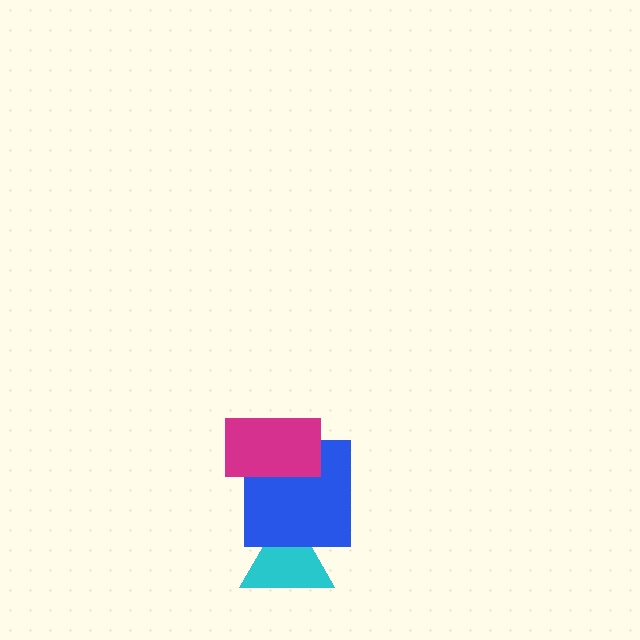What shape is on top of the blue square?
The magenta rectangle is on top of the blue square.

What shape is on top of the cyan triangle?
The blue square is on top of the cyan triangle.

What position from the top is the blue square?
The blue square is 2nd from the top.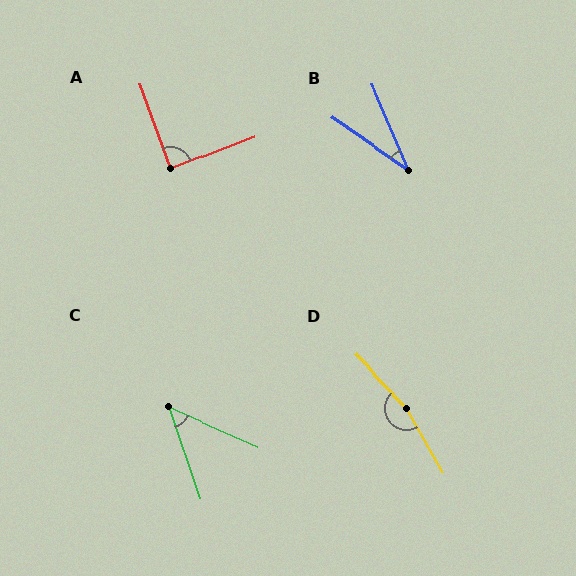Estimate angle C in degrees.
Approximately 47 degrees.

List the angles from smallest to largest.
B (33°), C (47°), A (89°), D (165°).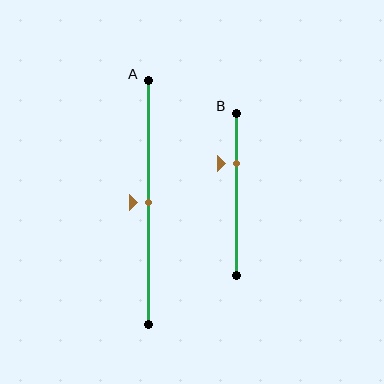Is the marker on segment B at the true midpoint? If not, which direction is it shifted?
No, the marker on segment B is shifted upward by about 19% of the segment length.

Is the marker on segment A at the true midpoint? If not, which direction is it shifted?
Yes, the marker on segment A is at the true midpoint.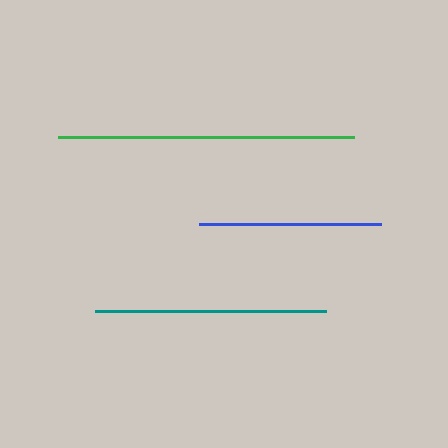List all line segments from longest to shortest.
From longest to shortest: green, teal, blue.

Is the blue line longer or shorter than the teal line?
The teal line is longer than the blue line.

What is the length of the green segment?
The green segment is approximately 296 pixels long.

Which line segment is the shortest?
The blue line is the shortest at approximately 182 pixels.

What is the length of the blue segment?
The blue segment is approximately 182 pixels long.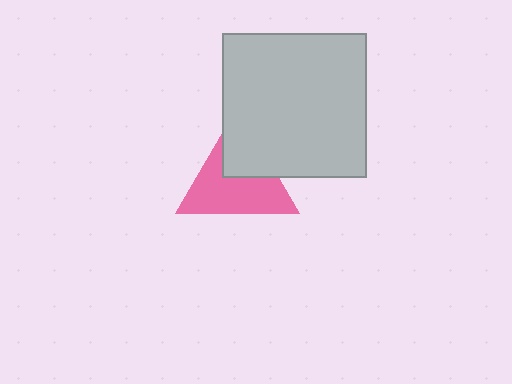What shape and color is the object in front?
The object in front is a light gray square.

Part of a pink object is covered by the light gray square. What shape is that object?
It is a triangle.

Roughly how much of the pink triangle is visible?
About half of it is visible (roughly 64%).